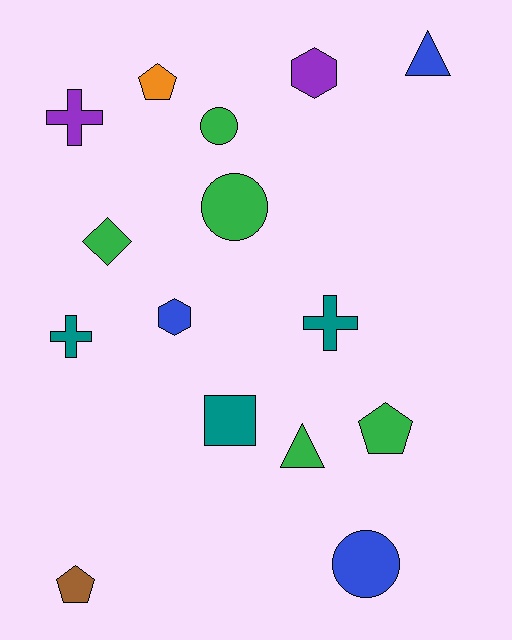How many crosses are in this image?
There are 3 crosses.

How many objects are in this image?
There are 15 objects.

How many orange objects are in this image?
There is 1 orange object.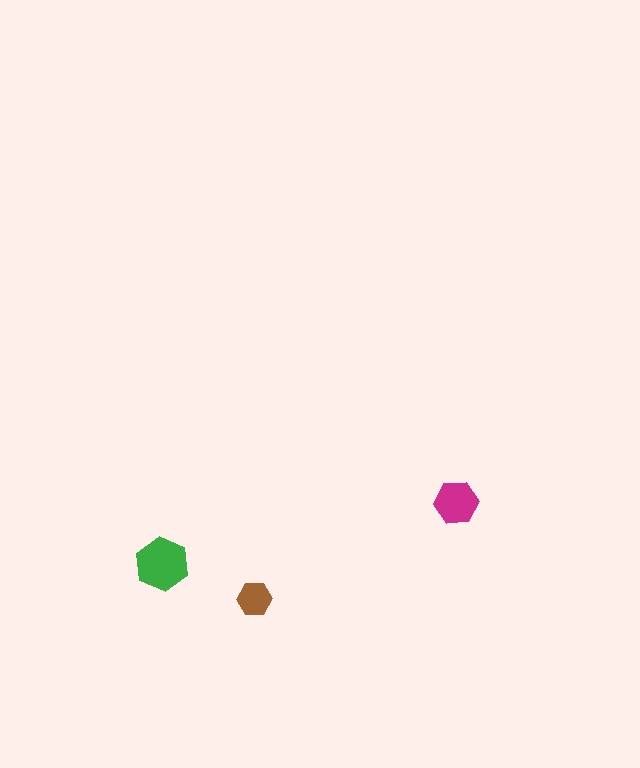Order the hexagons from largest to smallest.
the green one, the magenta one, the brown one.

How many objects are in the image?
There are 3 objects in the image.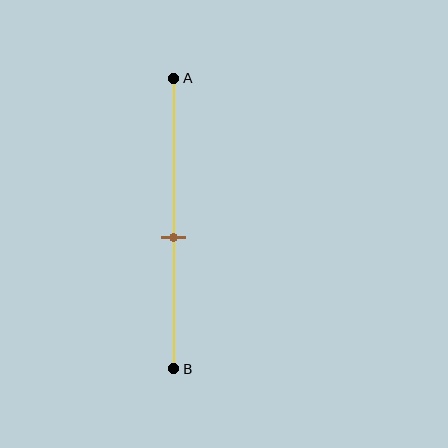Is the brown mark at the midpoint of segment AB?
No, the mark is at about 55% from A, not at the 50% midpoint.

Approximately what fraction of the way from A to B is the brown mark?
The brown mark is approximately 55% of the way from A to B.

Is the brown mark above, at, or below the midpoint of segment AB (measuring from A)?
The brown mark is below the midpoint of segment AB.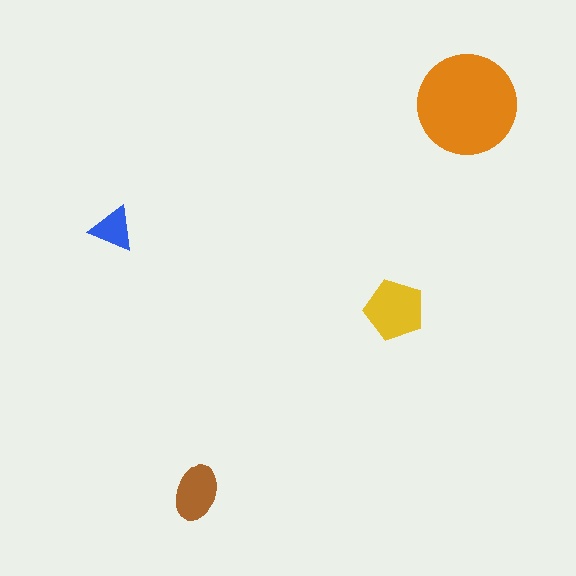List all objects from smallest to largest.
The blue triangle, the brown ellipse, the yellow pentagon, the orange circle.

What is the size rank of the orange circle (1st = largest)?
1st.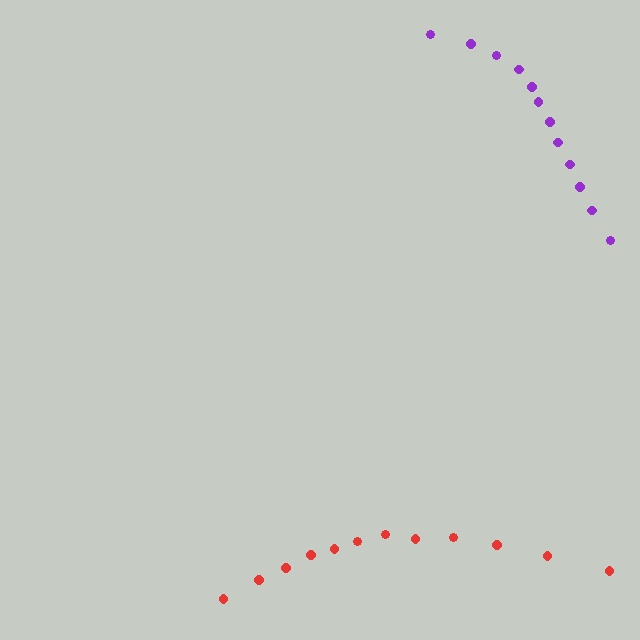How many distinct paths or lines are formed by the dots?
There are 2 distinct paths.